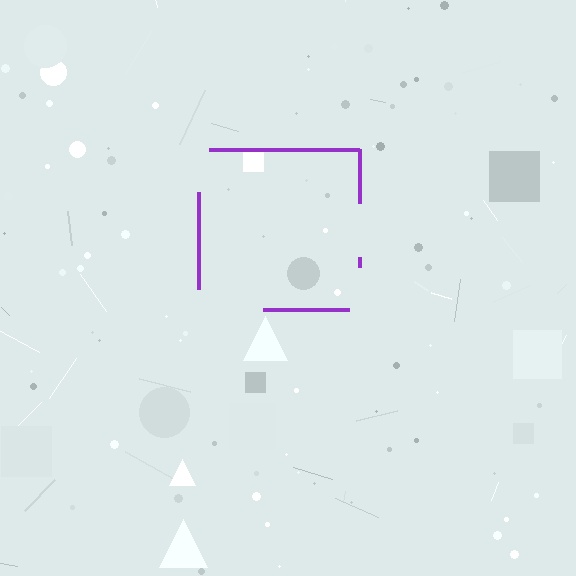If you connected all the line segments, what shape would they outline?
They would outline a square.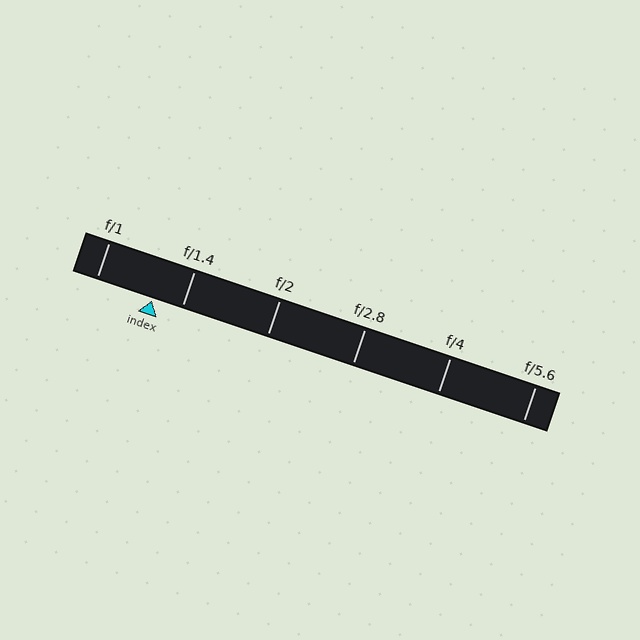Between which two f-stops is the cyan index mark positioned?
The index mark is between f/1 and f/1.4.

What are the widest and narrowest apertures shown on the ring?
The widest aperture shown is f/1 and the narrowest is f/5.6.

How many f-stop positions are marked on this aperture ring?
There are 6 f-stop positions marked.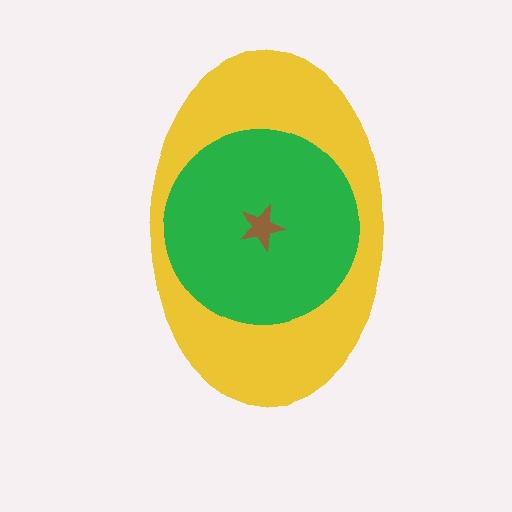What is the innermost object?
The brown star.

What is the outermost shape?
The yellow ellipse.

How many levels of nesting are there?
3.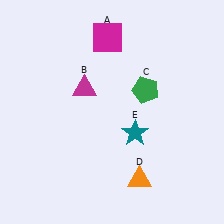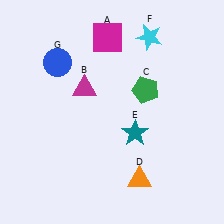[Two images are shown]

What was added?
A cyan star (F), a blue circle (G) were added in Image 2.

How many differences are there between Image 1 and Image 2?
There are 2 differences between the two images.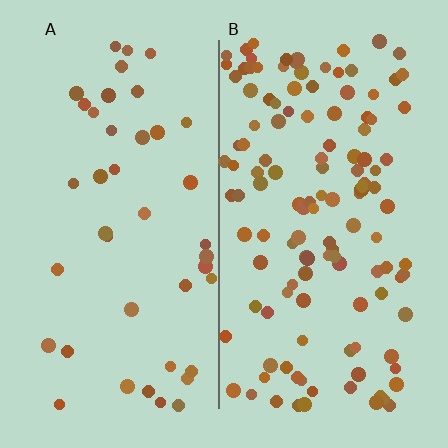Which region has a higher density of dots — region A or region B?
B (the right).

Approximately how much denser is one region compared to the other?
Approximately 3.1× — region B over region A.